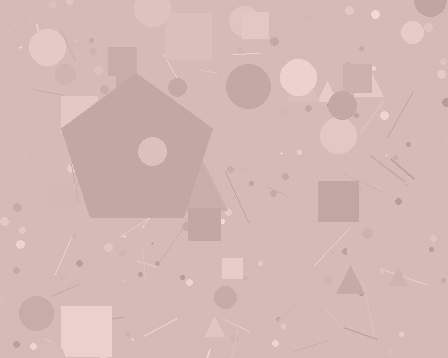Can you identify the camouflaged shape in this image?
The camouflaged shape is a pentagon.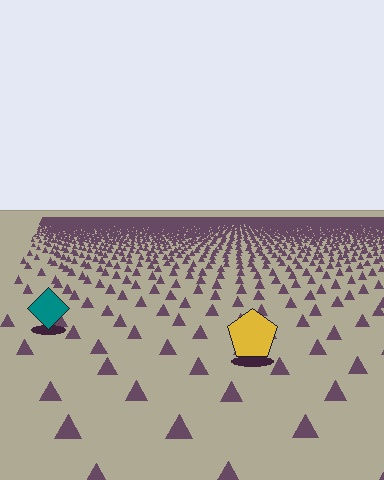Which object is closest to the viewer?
The yellow pentagon is closest. The texture marks near it are larger and more spread out.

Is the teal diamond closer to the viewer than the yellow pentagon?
No. The yellow pentagon is closer — you can tell from the texture gradient: the ground texture is coarser near it.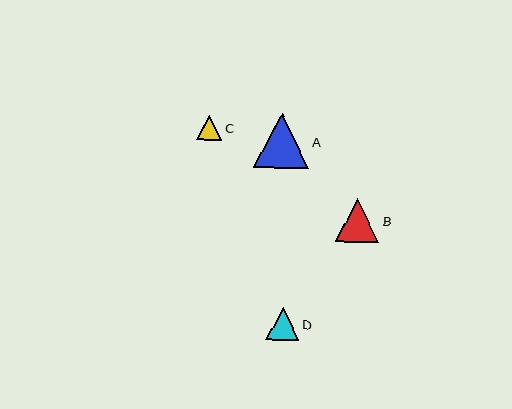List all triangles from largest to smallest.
From largest to smallest: A, B, D, C.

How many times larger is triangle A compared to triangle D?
Triangle A is approximately 1.7 times the size of triangle D.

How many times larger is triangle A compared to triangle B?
Triangle A is approximately 1.3 times the size of triangle B.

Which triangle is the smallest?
Triangle C is the smallest with a size of approximately 25 pixels.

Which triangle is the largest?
Triangle A is the largest with a size of approximately 55 pixels.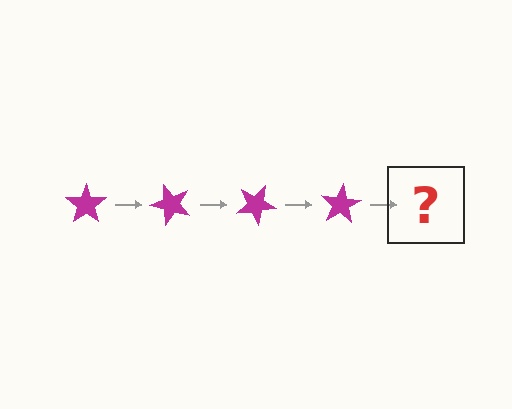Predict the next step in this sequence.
The next step is a magenta star rotated 200 degrees.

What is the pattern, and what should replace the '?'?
The pattern is that the star rotates 50 degrees each step. The '?' should be a magenta star rotated 200 degrees.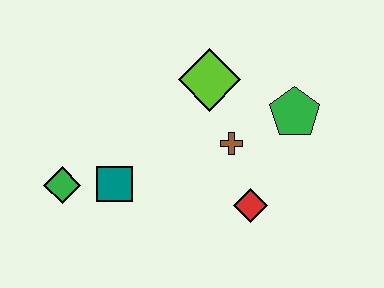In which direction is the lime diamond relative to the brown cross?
The lime diamond is above the brown cross.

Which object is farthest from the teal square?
The green pentagon is farthest from the teal square.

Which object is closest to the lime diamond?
The brown cross is closest to the lime diamond.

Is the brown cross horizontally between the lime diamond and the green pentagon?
Yes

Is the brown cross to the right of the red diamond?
No